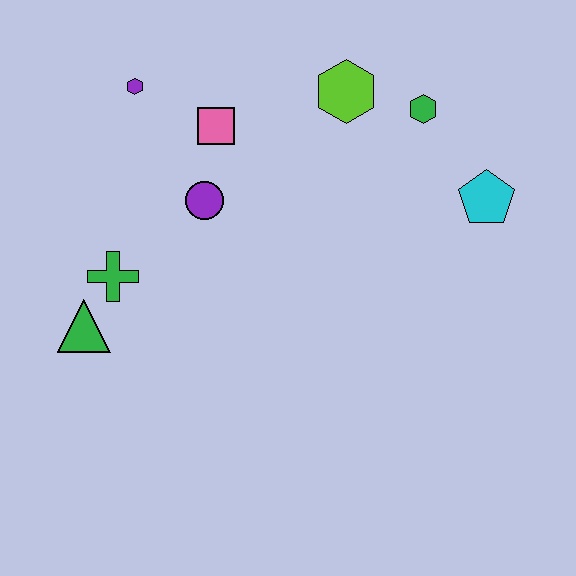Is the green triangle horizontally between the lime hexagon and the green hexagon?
No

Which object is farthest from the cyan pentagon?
The green triangle is farthest from the cyan pentagon.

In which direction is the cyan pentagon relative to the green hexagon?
The cyan pentagon is below the green hexagon.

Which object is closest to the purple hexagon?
The pink square is closest to the purple hexagon.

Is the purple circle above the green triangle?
Yes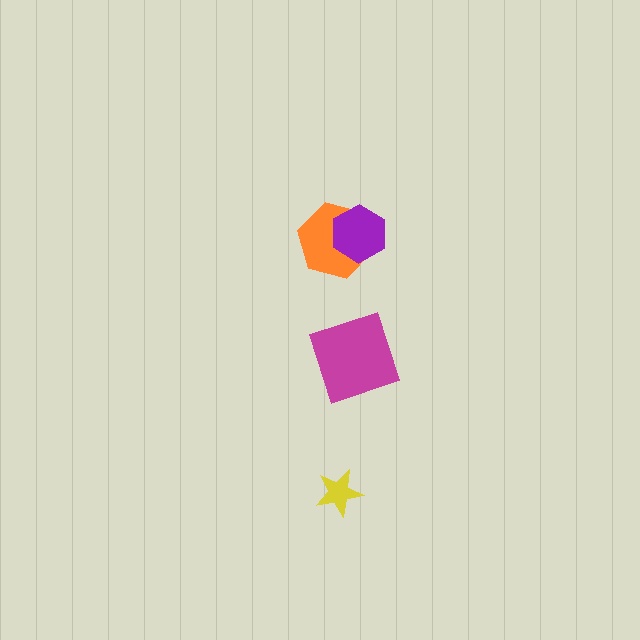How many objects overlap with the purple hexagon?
1 object overlaps with the purple hexagon.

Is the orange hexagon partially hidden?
Yes, it is partially covered by another shape.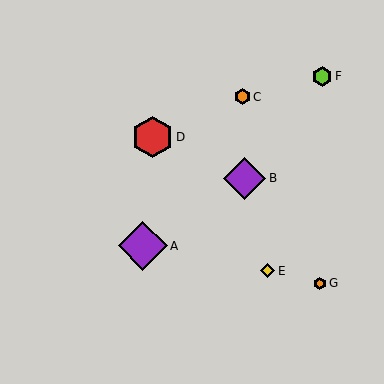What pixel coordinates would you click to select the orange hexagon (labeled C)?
Click at (243, 97) to select the orange hexagon C.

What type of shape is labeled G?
Shape G is an orange hexagon.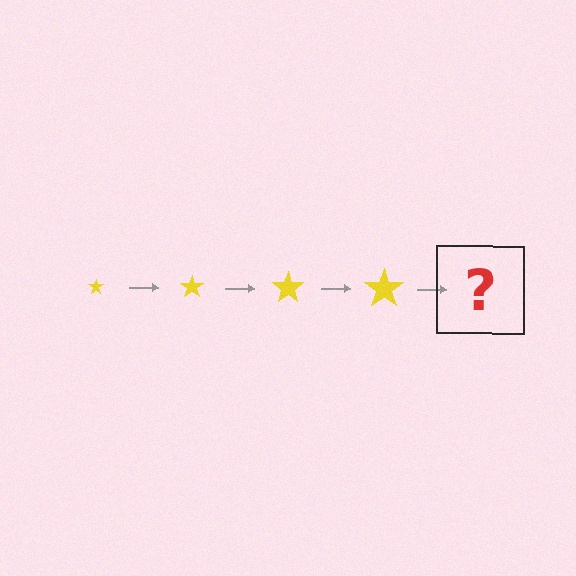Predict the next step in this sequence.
The next step is a yellow star, larger than the previous one.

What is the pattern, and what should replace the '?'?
The pattern is that the star gets progressively larger each step. The '?' should be a yellow star, larger than the previous one.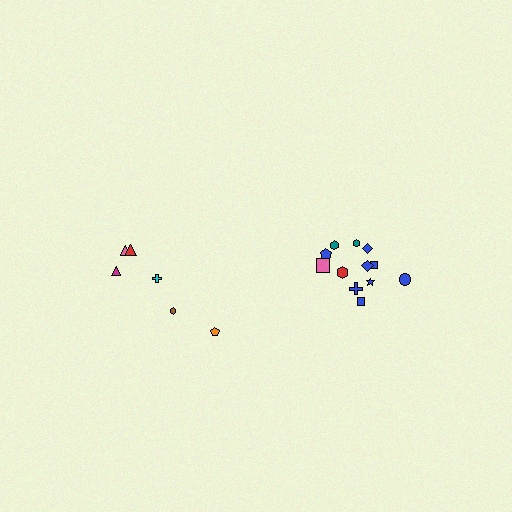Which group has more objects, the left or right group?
The right group.